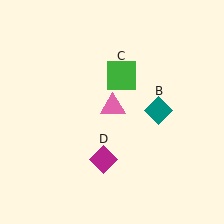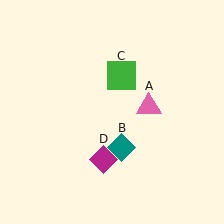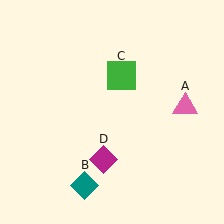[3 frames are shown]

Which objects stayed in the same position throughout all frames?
Green square (object C) and magenta diamond (object D) remained stationary.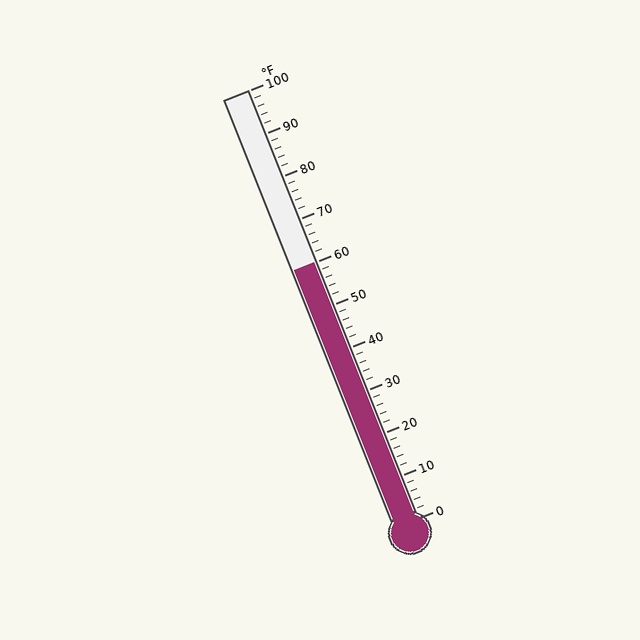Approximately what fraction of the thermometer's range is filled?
The thermometer is filled to approximately 60% of its range.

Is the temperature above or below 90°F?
The temperature is below 90°F.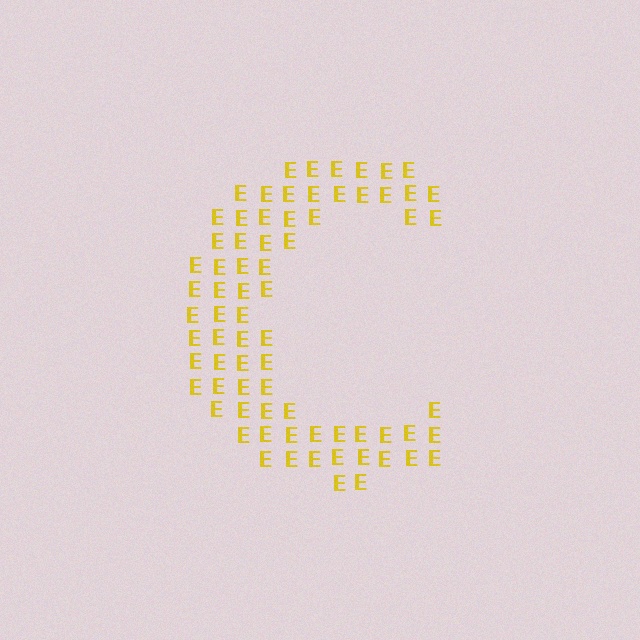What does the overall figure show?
The overall figure shows the letter C.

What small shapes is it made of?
It is made of small letter E's.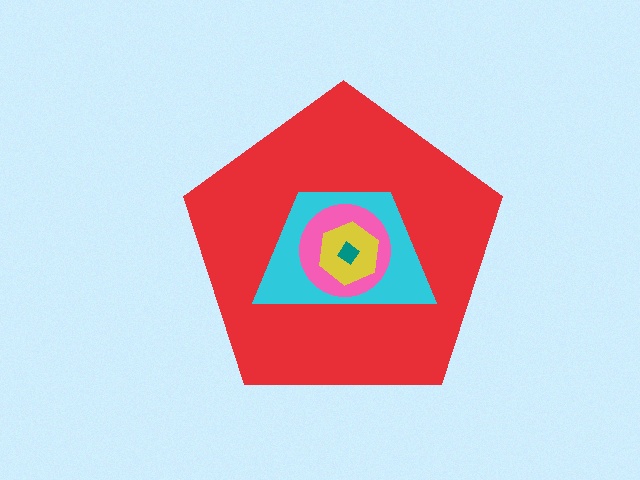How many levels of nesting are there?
5.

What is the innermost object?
The teal diamond.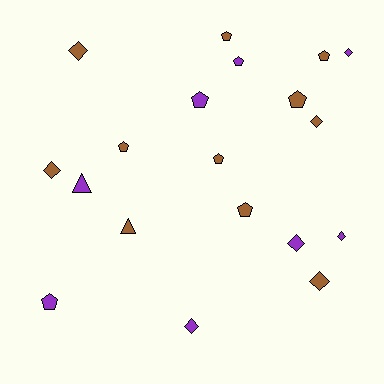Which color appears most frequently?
Brown, with 11 objects.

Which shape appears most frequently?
Pentagon, with 9 objects.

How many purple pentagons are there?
There are 3 purple pentagons.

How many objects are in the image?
There are 19 objects.